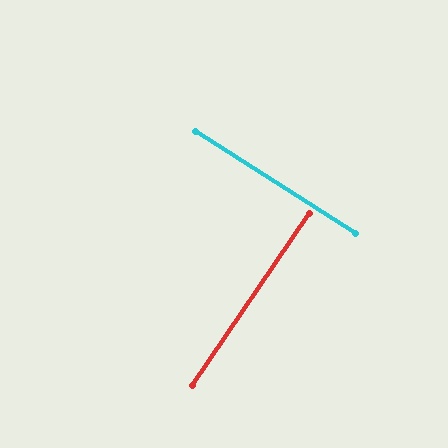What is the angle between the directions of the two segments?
Approximately 88 degrees.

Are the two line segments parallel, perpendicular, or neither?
Perpendicular — they meet at approximately 88°.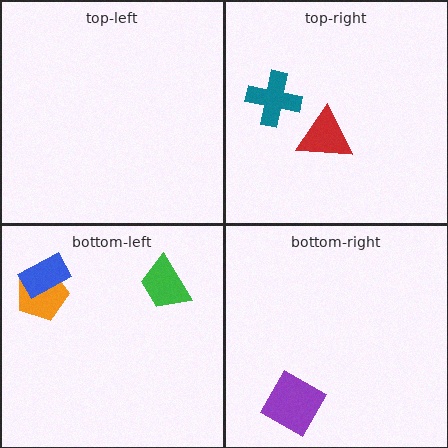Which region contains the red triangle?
The top-right region.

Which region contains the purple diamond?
The bottom-right region.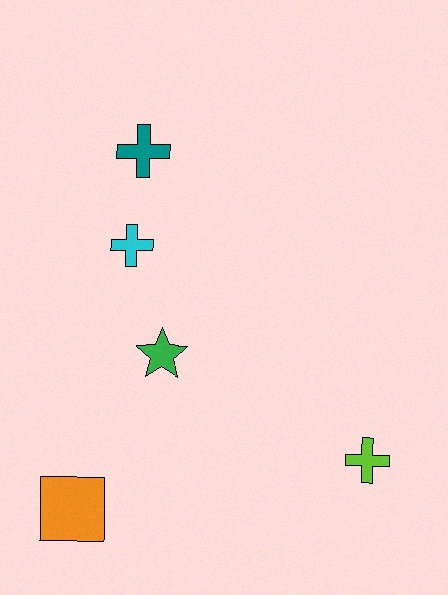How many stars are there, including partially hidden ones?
There is 1 star.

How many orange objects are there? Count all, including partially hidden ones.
There is 1 orange object.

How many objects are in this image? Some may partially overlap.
There are 5 objects.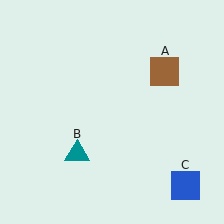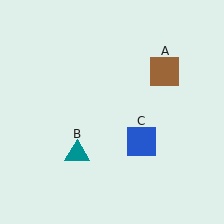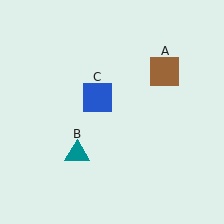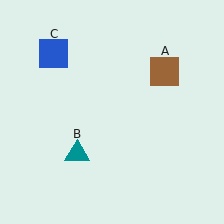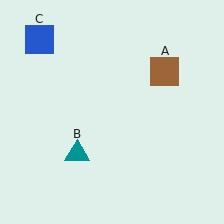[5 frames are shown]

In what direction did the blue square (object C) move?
The blue square (object C) moved up and to the left.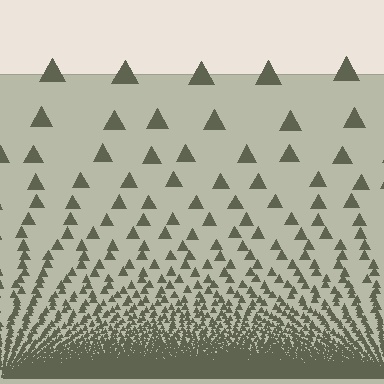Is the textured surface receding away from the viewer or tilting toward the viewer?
The surface appears to tilt toward the viewer. Texture elements get larger and sparser toward the top.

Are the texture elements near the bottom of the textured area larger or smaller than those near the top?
Smaller. The gradient is inverted — elements near the bottom are smaller and denser.